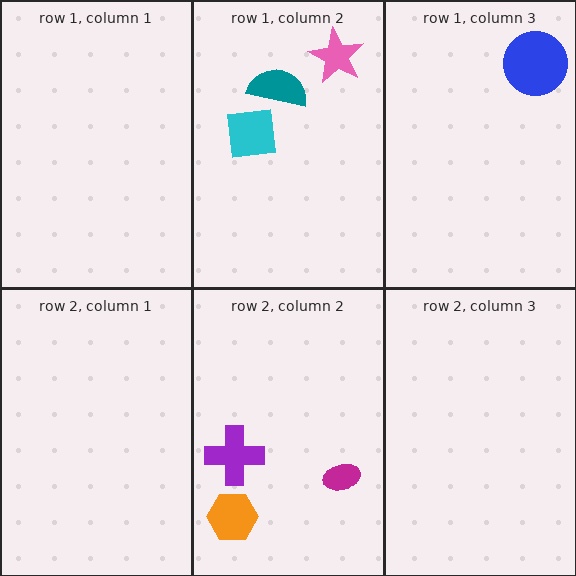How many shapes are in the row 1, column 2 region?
3.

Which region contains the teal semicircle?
The row 1, column 2 region.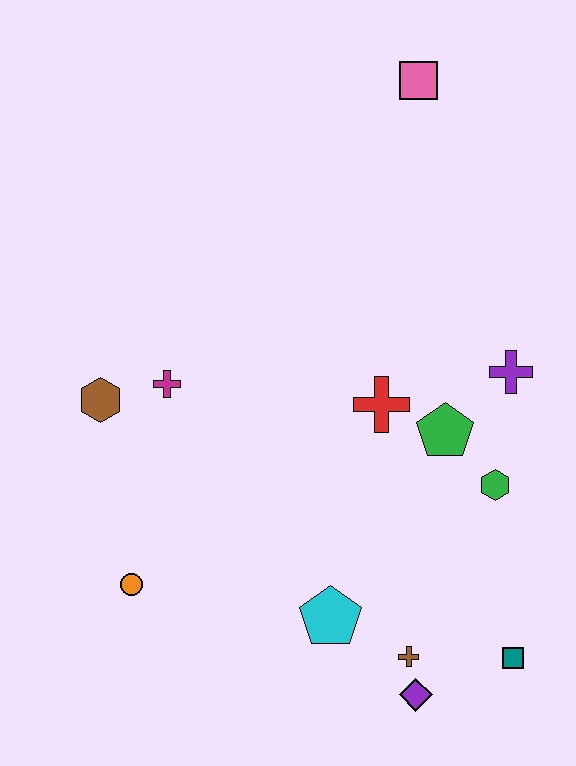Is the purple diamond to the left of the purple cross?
Yes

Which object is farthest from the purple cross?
The orange circle is farthest from the purple cross.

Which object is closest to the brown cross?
The purple diamond is closest to the brown cross.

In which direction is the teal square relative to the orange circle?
The teal square is to the right of the orange circle.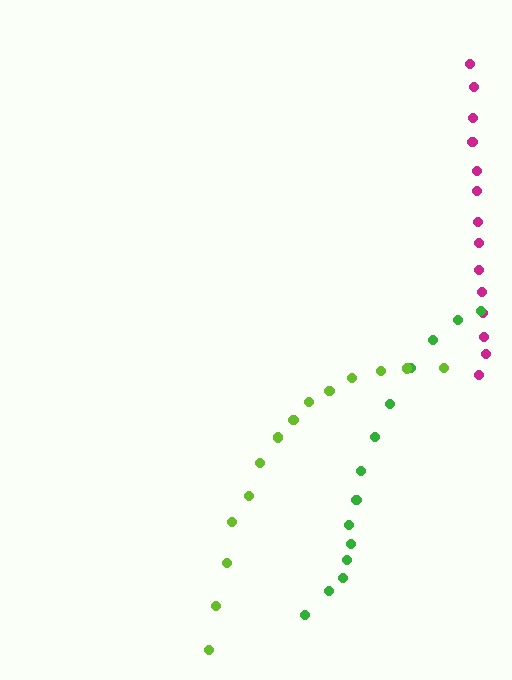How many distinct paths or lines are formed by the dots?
There are 3 distinct paths.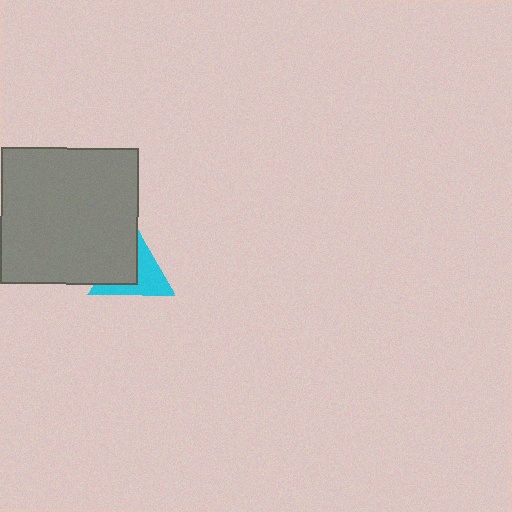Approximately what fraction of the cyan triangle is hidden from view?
Roughly 48% of the cyan triangle is hidden behind the gray square.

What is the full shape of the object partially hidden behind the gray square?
The partially hidden object is a cyan triangle.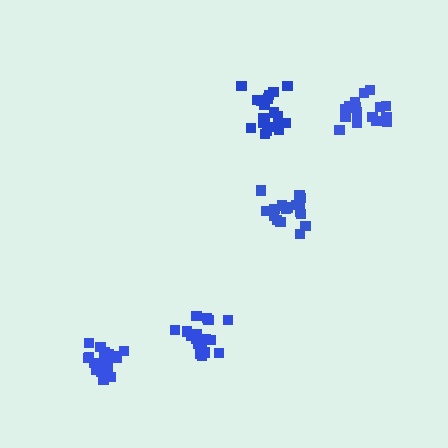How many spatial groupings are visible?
There are 5 spatial groupings.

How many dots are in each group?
Group 1: 17 dots, Group 2: 20 dots, Group 3: 18 dots, Group 4: 18 dots, Group 5: 21 dots (94 total).